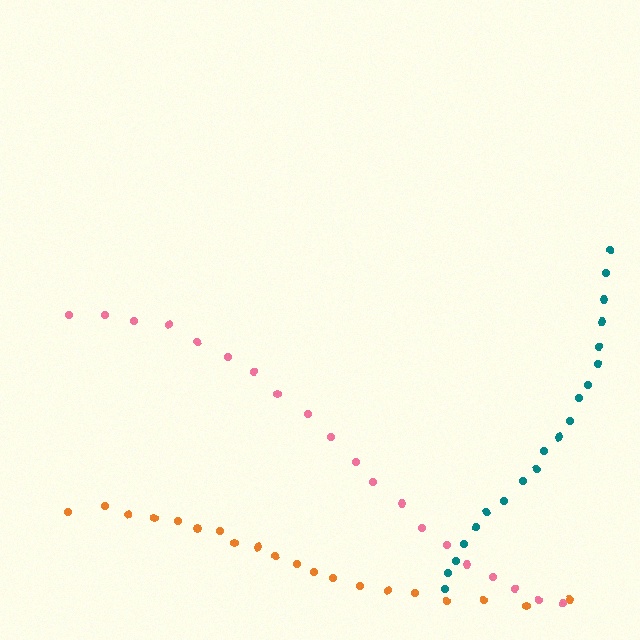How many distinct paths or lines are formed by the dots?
There are 3 distinct paths.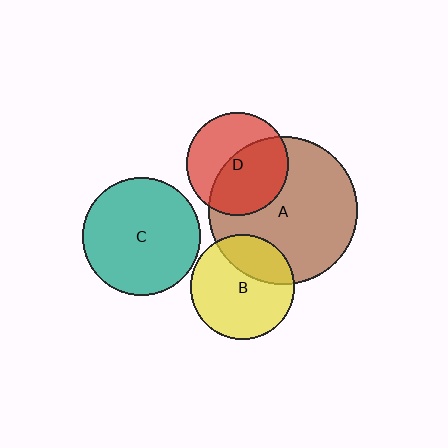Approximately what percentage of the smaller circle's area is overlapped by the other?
Approximately 55%.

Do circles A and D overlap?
Yes.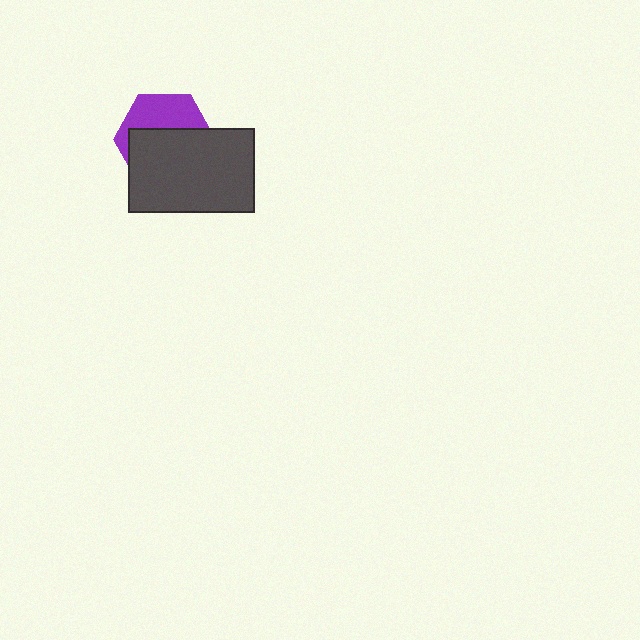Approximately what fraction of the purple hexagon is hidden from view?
Roughly 61% of the purple hexagon is hidden behind the dark gray rectangle.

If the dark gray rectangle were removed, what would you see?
You would see the complete purple hexagon.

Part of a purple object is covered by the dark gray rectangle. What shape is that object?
It is a hexagon.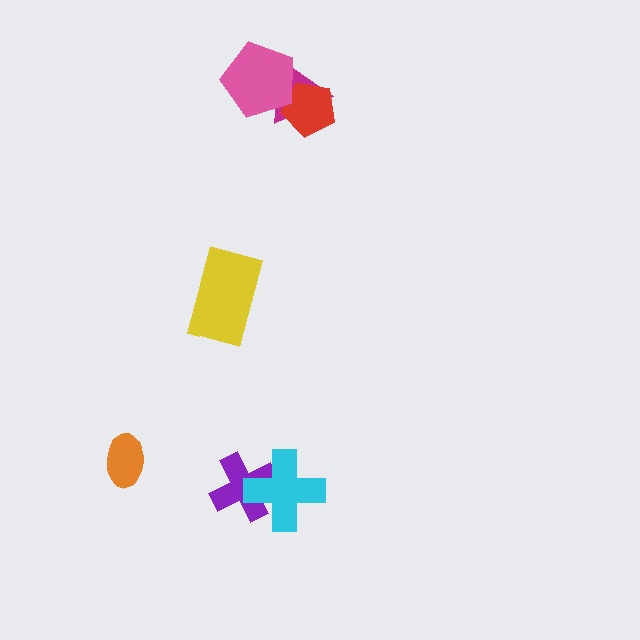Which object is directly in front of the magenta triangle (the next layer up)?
The red pentagon is directly in front of the magenta triangle.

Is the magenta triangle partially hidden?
Yes, it is partially covered by another shape.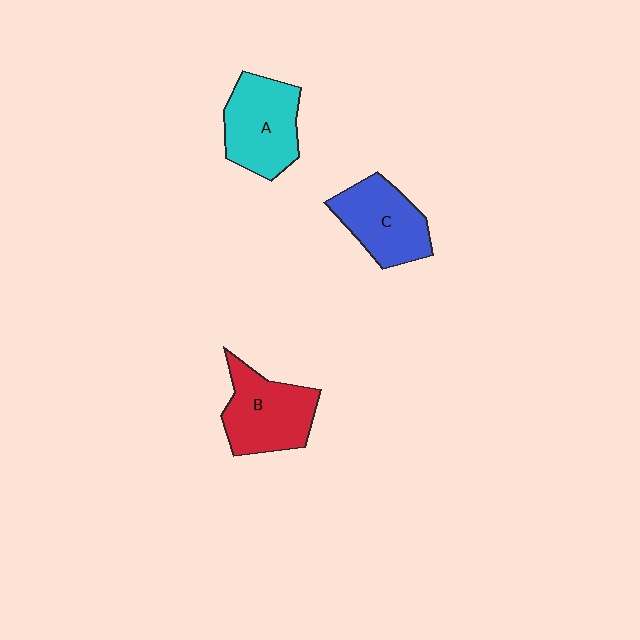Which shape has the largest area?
Shape B (red).